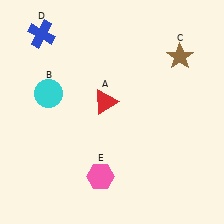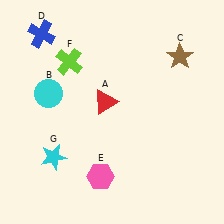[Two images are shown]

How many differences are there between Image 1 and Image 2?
There are 2 differences between the two images.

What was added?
A lime cross (F), a cyan star (G) were added in Image 2.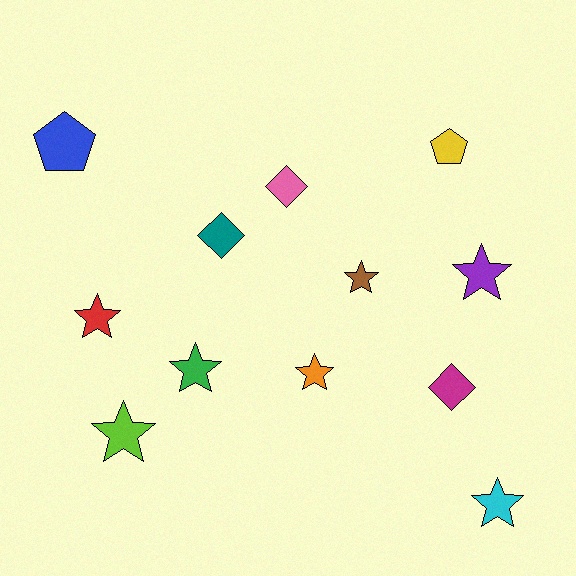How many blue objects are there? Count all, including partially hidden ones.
There is 1 blue object.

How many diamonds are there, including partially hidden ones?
There are 3 diamonds.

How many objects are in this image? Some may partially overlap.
There are 12 objects.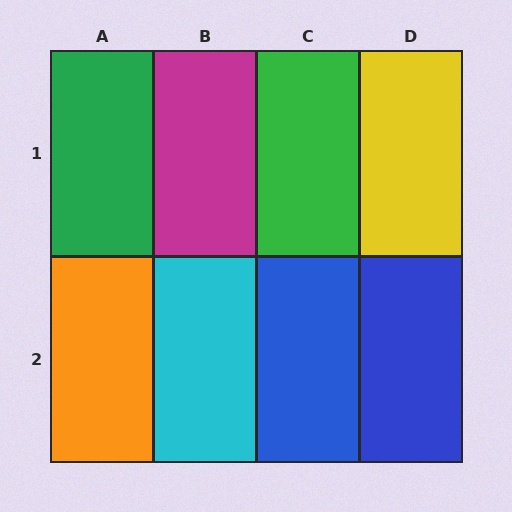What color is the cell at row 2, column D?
Blue.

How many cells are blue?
2 cells are blue.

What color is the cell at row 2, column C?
Blue.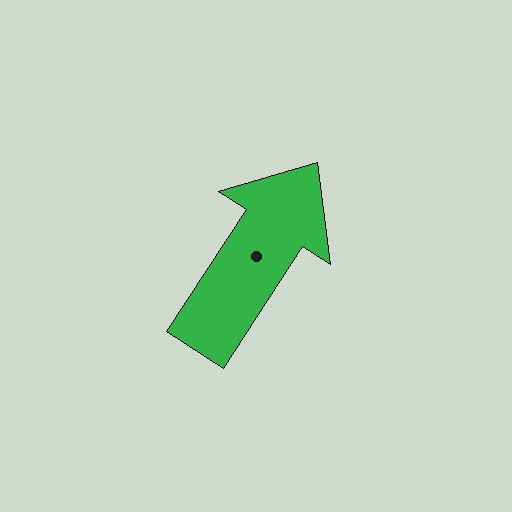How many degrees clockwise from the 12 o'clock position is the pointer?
Approximately 33 degrees.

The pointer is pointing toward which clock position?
Roughly 1 o'clock.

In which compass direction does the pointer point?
Northeast.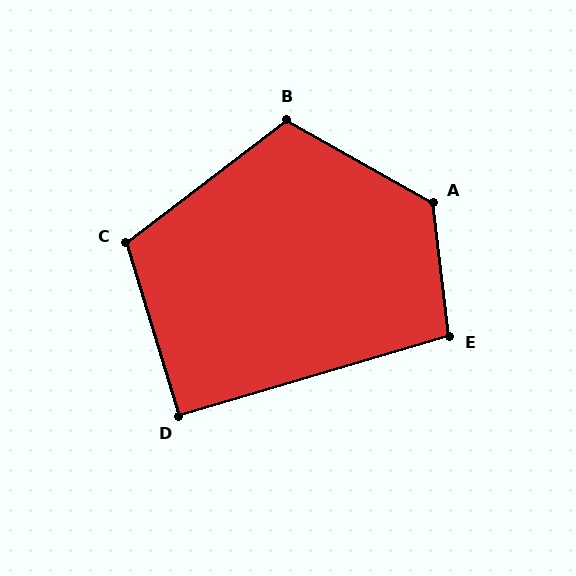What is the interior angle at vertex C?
Approximately 110 degrees (obtuse).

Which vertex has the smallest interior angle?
D, at approximately 91 degrees.